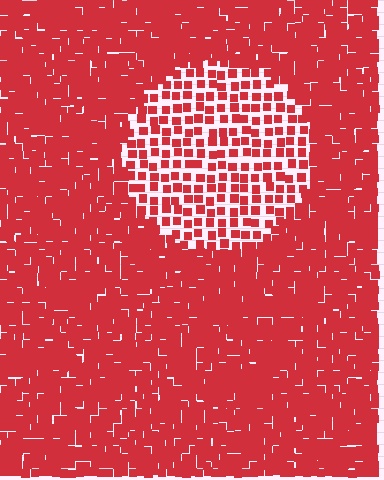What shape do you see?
I see a circle.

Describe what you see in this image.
The image contains small red elements arranged at two different densities. A circle-shaped region is visible where the elements are less densely packed than the surrounding area.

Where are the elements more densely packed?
The elements are more densely packed outside the circle boundary.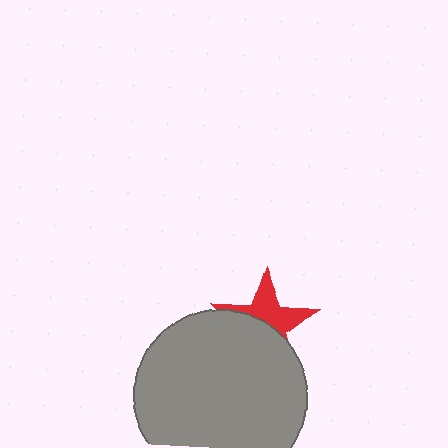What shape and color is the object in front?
The object in front is a gray circle.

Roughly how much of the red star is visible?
About half of it is visible (roughly 48%).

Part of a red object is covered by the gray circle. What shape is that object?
It is a star.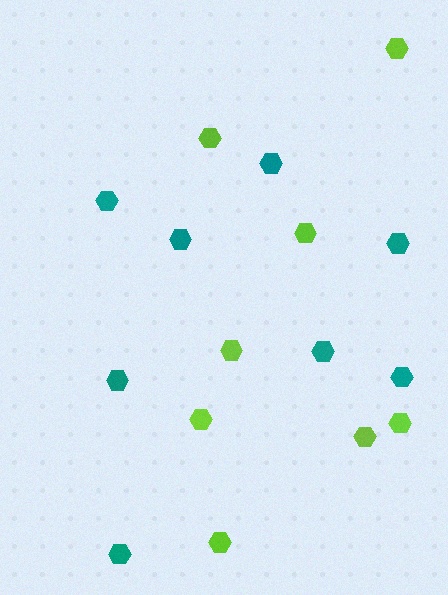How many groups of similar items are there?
There are 2 groups: one group of lime hexagons (8) and one group of teal hexagons (8).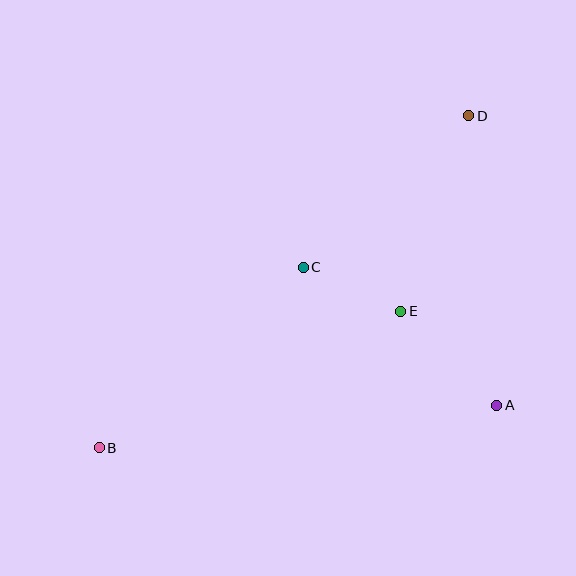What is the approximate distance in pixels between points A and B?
The distance between A and B is approximately 400 pixels.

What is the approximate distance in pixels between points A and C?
The distance between A and C is approximately 238 pixels.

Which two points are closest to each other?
Points C and E are closest to each other.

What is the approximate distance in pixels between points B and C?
The distance between B and C is approximately 272 pixels.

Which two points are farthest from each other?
Points B and D are farthest from each other.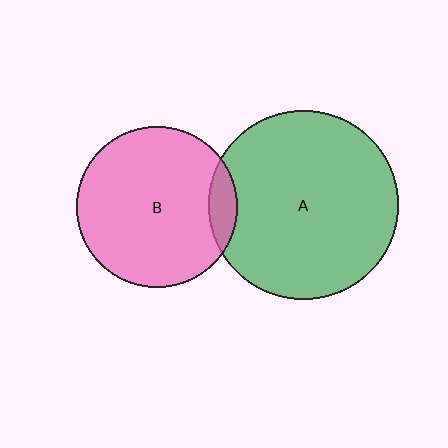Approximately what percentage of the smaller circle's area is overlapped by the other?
Approximately 10%.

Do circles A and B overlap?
Yes.